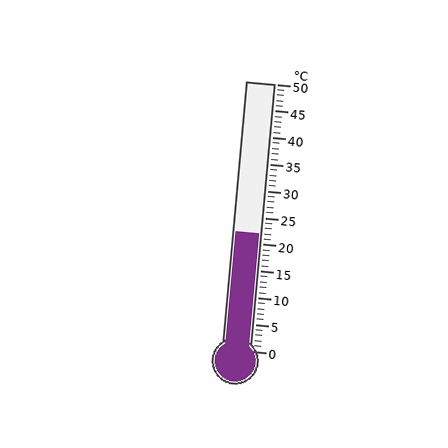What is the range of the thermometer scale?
The thermometer scale ranges from 0°C to 50°C.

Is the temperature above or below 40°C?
The temperature is below 40°C.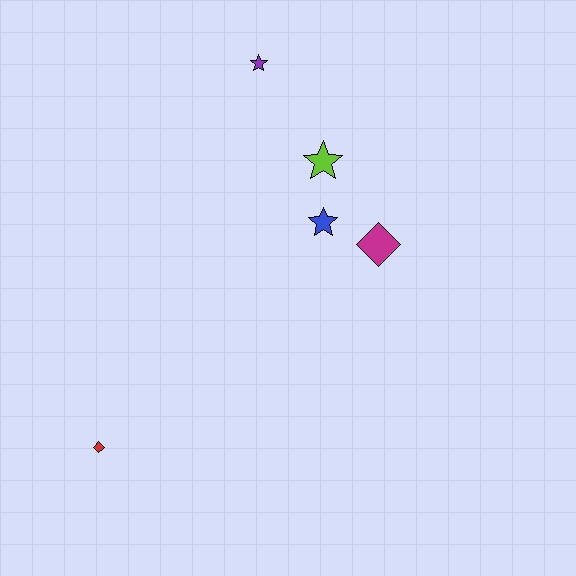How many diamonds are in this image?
There are 2 diamonds.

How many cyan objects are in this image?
There are no cyan objects.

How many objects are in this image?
There are 5 objects.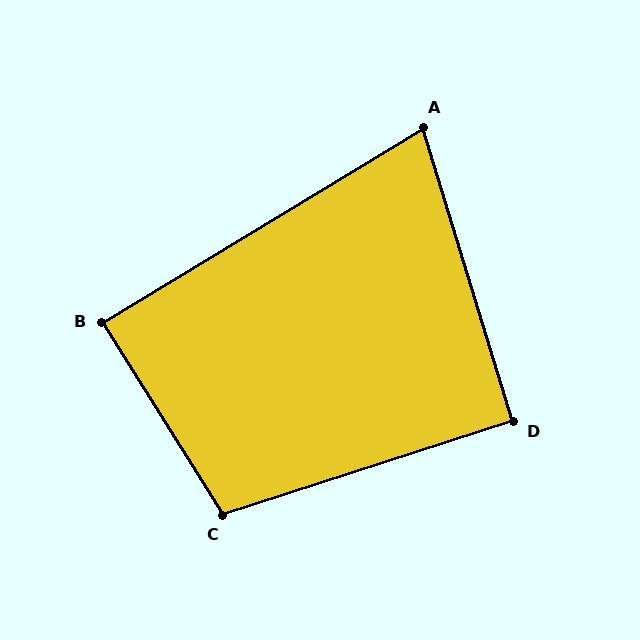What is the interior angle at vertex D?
Approximately 91 degrees (approximately right).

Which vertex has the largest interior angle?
C, at approximately 104 degrees.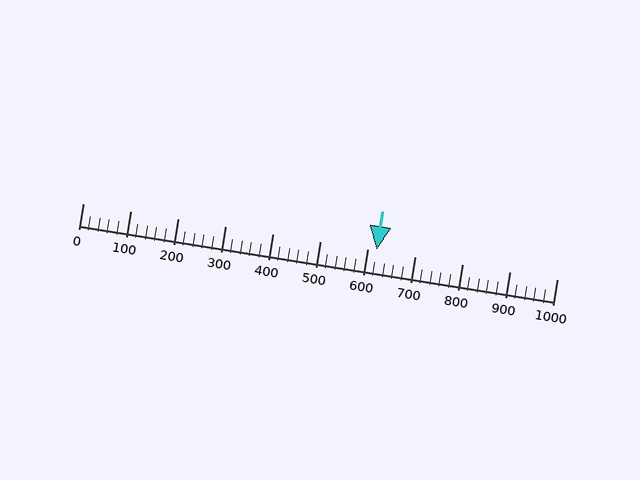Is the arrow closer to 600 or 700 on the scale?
The arrow is closer to 600.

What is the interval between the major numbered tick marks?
The major tick marks are spaced 100 units apart.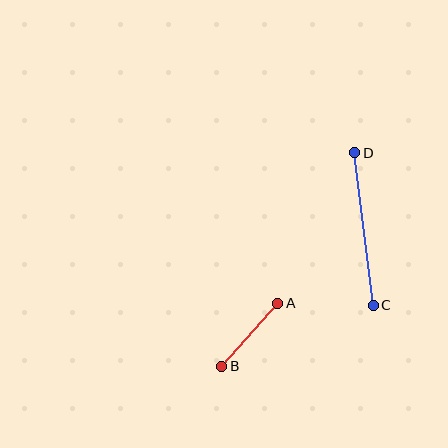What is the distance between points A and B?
The distance is approximately 84 pixels.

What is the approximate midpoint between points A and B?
The midpoint is at approximately (250, 335) pixels.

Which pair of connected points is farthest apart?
Points C and D are farthest apart.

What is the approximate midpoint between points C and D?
The midpoint is at approximately (364, 229) pixels.